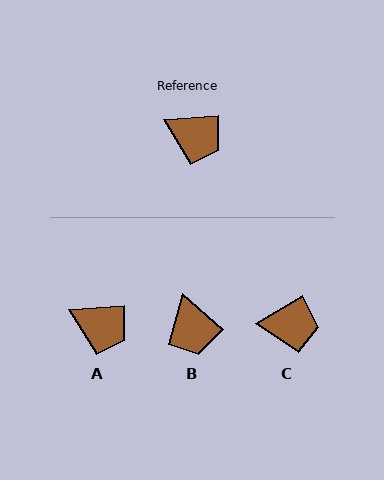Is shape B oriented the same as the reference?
No, it is off by about 46 degrees.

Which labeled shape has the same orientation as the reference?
A.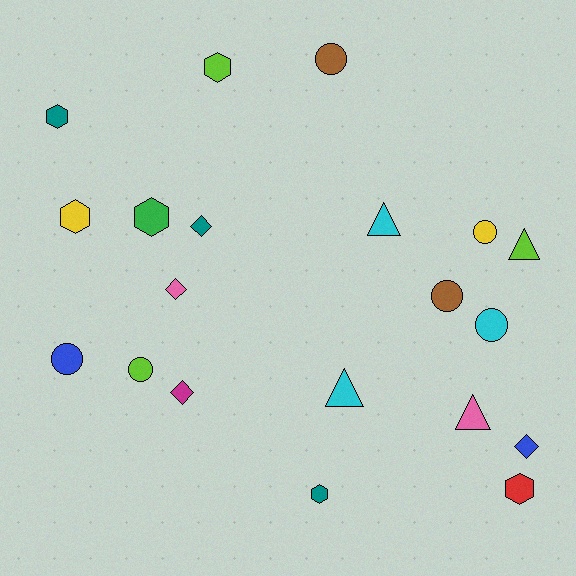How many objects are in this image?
There are 20 objects.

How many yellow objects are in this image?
There are 2 yellow objects.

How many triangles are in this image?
There are 4 triangles.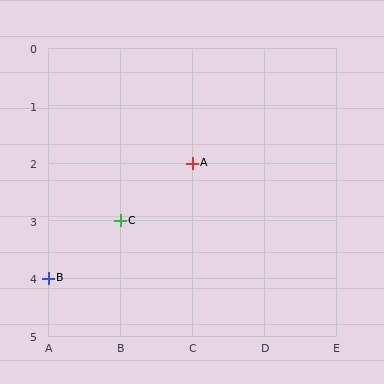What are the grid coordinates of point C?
Point C is at grid coordinates (B, 3).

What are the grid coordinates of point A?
Point A is at grid coordinates (C, 2).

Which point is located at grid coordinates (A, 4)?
Point B is at (A, 4).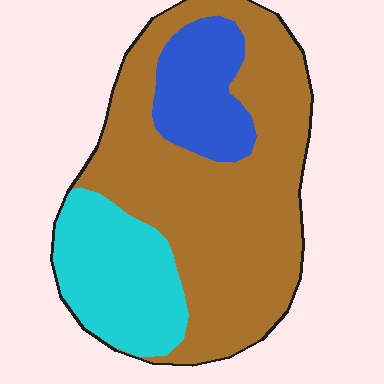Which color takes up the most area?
Brown, at roughly 60%.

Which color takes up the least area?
Blue, at roughly 15%.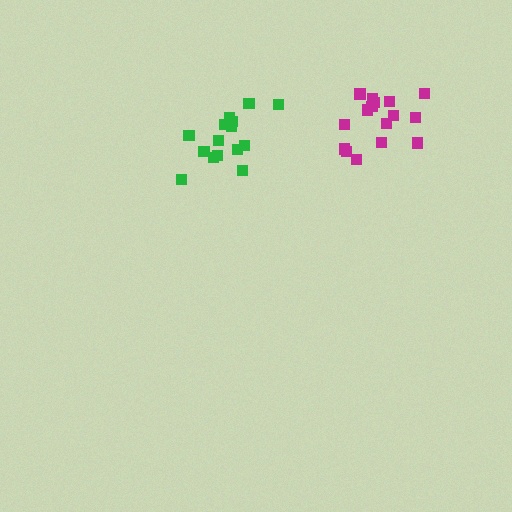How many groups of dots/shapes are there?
There are 2 groups.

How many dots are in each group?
Group 1: 15 dots, Group 2: 16 dots (31 total).